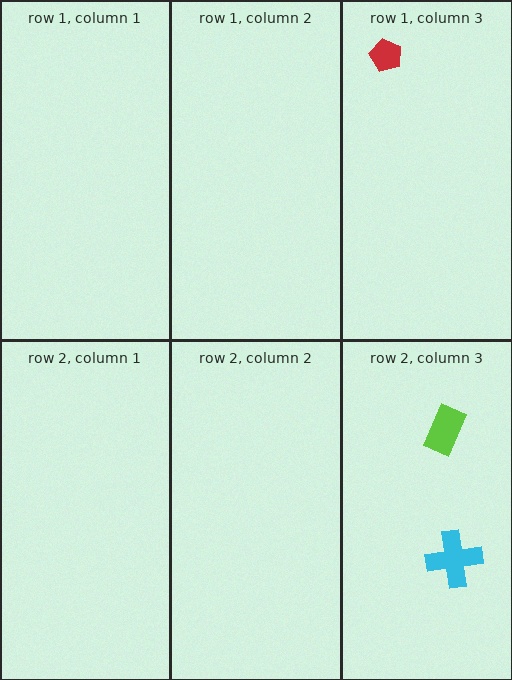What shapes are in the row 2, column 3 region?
The lime rectangle, the cyan cross.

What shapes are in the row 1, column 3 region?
The red pentagon.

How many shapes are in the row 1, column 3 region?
1.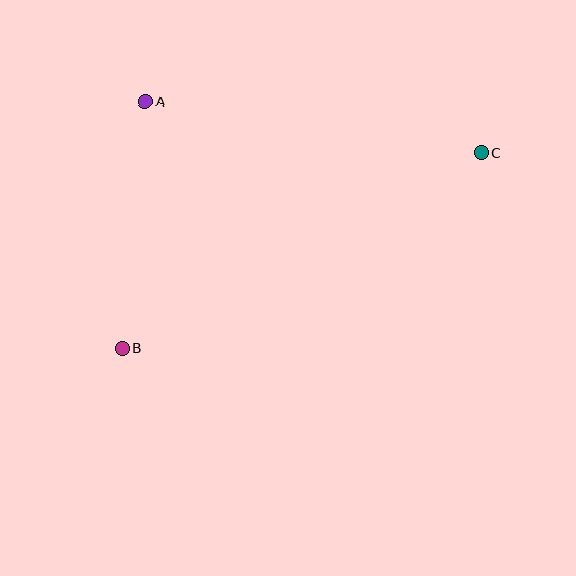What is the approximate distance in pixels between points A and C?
The distance between A and C is approximately 340 pixels.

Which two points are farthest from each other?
Points B and C are farthest from each other.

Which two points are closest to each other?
Points A and B are closest to each other.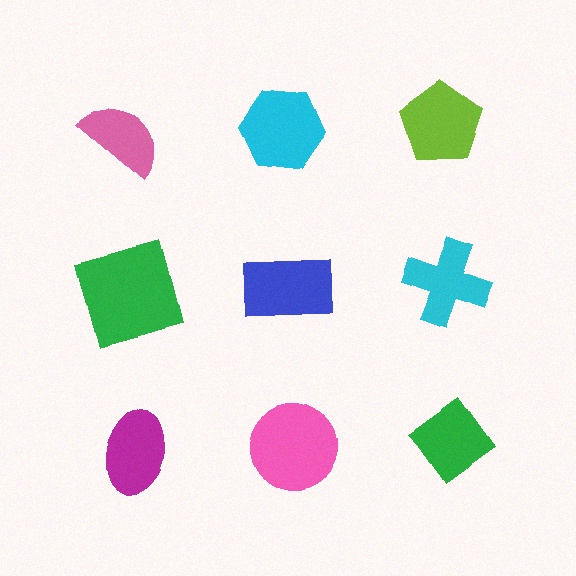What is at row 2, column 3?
A cyan cross.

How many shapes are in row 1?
3 shapes.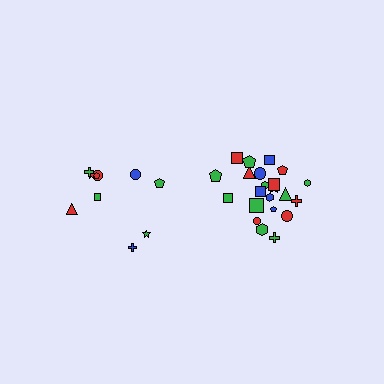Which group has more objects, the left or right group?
The right group.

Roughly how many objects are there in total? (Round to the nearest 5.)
Roughly 30 objects in total.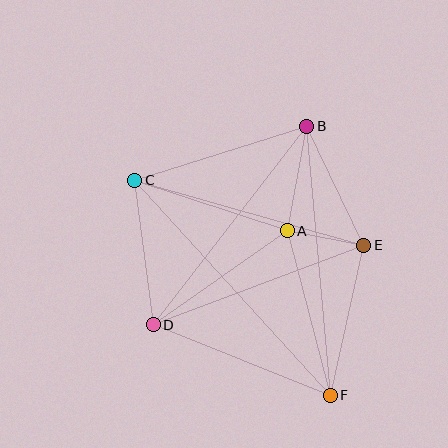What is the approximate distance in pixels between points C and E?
The distance between C and E is approximately 238 pixels.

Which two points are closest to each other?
Points A and E are closest to each other.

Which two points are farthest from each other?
Points C and F are farthest from each other.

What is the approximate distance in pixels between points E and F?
The distance between E and F is approximately 154 pixels.